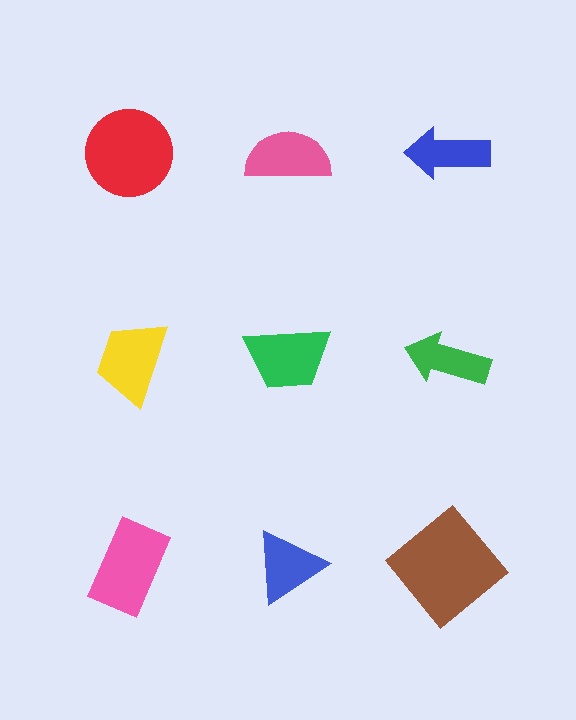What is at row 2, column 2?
A green trapezoid.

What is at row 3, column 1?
A pink rectangle.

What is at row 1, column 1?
A red circle.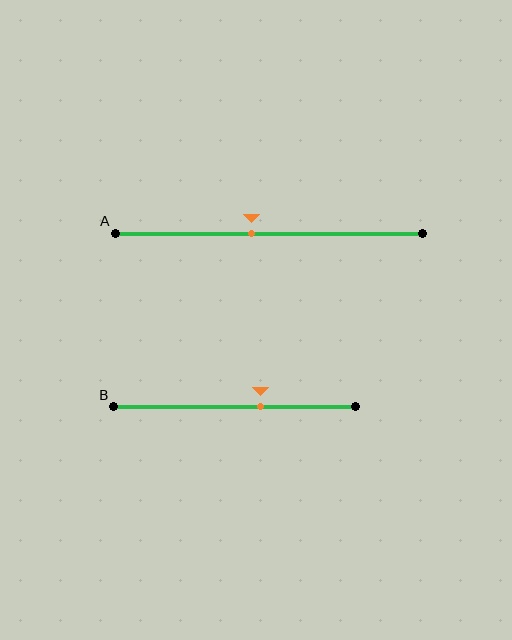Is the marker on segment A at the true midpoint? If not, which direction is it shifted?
No, the marker on segment A is shifted to the left by about 6% of the segment length.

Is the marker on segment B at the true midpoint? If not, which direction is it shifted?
No, the marker on segment B is shifted to the right by about 11% of the segment length.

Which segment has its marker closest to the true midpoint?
Segment A has its marker closest to the true midpoint.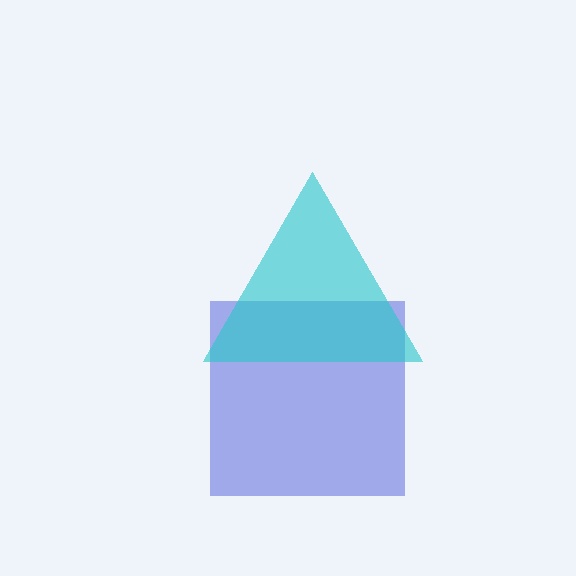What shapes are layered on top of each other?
The layered shapes are: a blue square, a cyan triangle.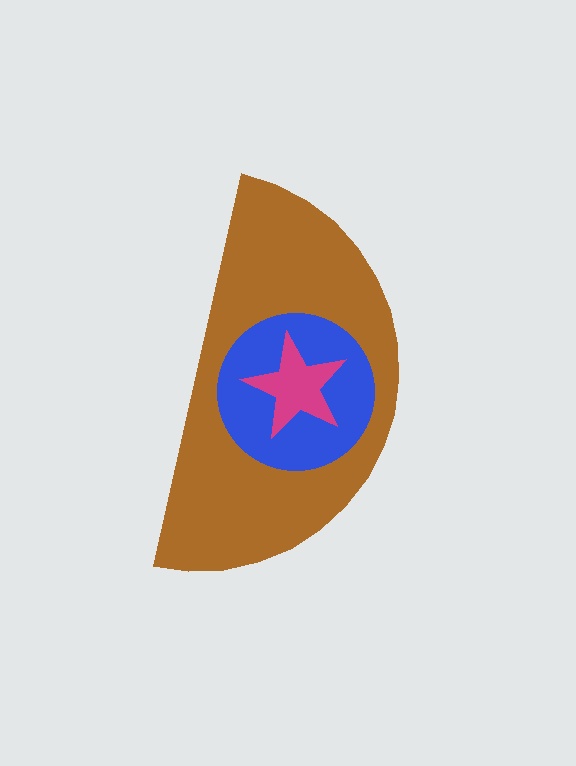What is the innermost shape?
The magenta star.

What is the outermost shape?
The brown semicircle.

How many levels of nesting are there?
3.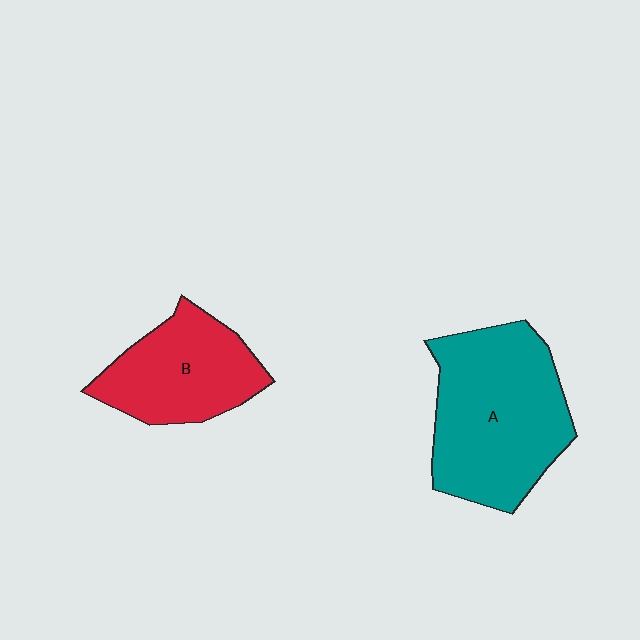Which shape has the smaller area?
Shape B (red).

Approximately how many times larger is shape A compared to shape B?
Approximately 1.5 times.